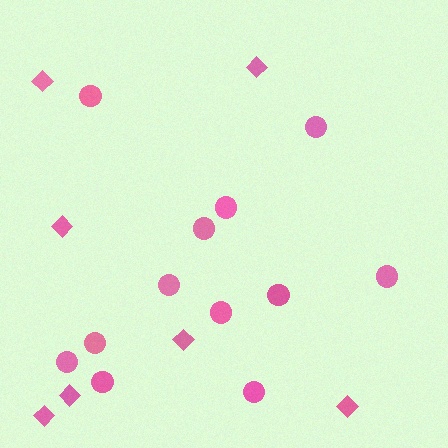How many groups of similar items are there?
There are 2 groups: one group of diamonds (7) and one group of circles (12).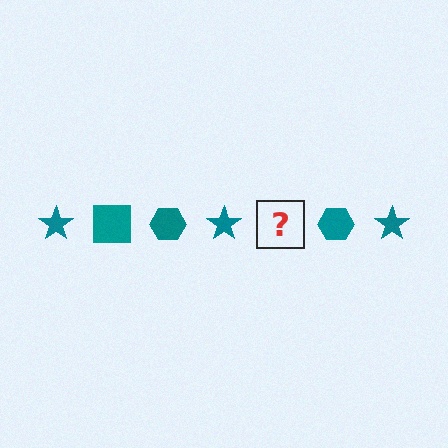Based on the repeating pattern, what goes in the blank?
The blank should be a teal square.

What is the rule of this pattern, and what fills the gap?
The rule is that the pattern cycles through star, square, hexagon shapes in teal. The gap should be filled with a teal square.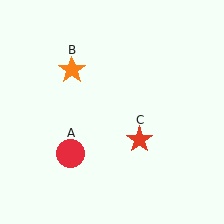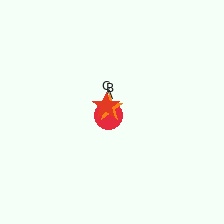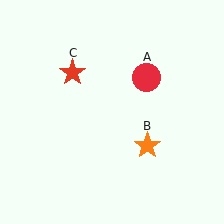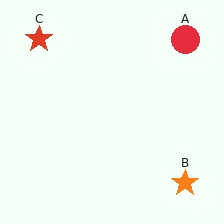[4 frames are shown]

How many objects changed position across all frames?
3 objects changed position: red circle (object A), orange star (object B), red star (object C).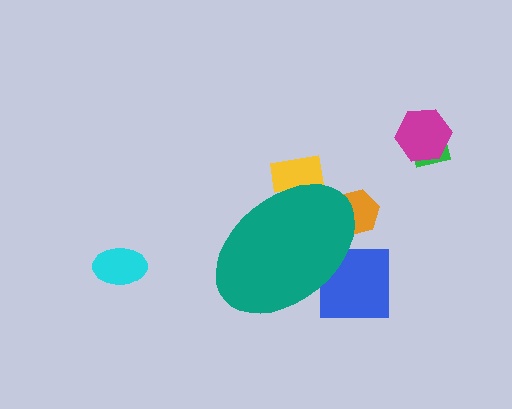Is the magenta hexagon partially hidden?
No, the magenta hexagon is fully visible.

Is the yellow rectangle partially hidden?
Yes, the yellow rectangle is partially hidden behind the teal ellipse.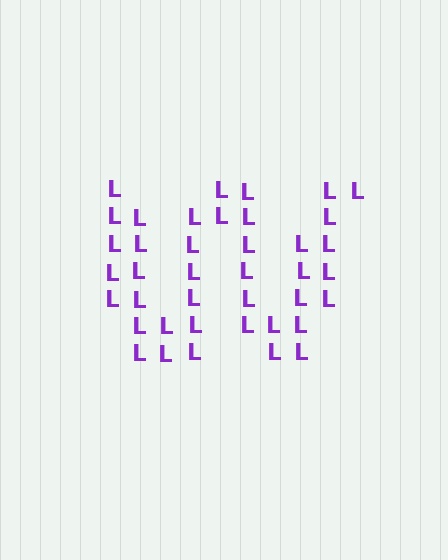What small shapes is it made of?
It is made of small letter L's.